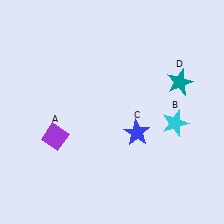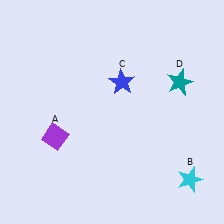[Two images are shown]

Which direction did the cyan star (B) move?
The cyan star (B) moved down.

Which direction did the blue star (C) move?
The blue star (C) moved up.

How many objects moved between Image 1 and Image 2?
2 objects moved between the two images.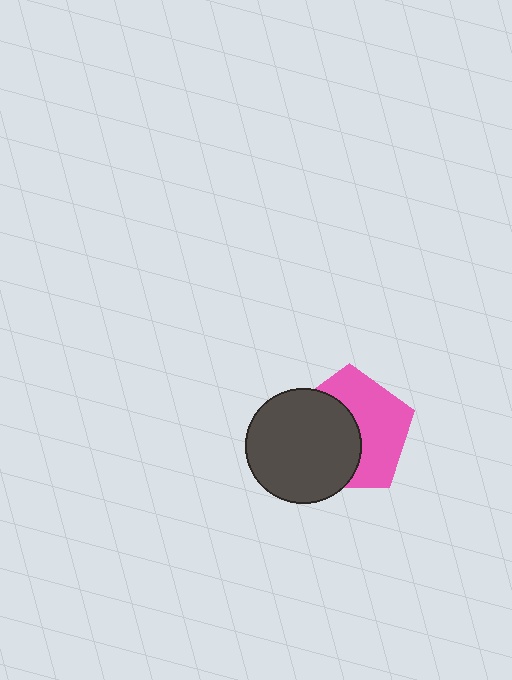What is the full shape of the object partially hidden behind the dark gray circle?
The partially hidden object is a pink pentagon.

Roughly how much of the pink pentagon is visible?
About half of it is visible (roughly 52%).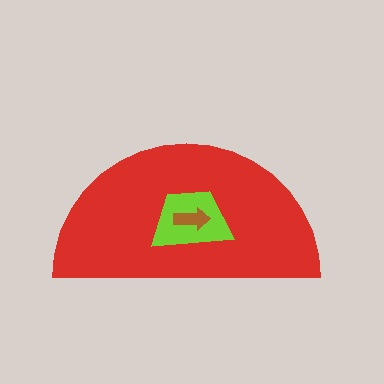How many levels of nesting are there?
3.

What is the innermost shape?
The brown arrow.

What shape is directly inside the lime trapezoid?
The brown arrow.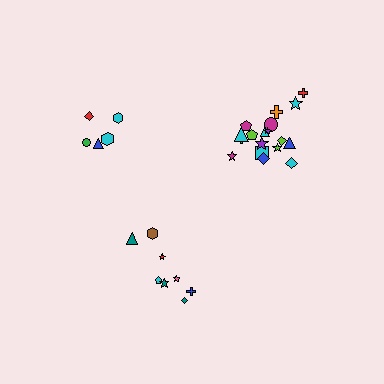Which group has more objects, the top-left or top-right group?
The top-right group.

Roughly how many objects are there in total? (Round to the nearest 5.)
Roughly 30 objects in total.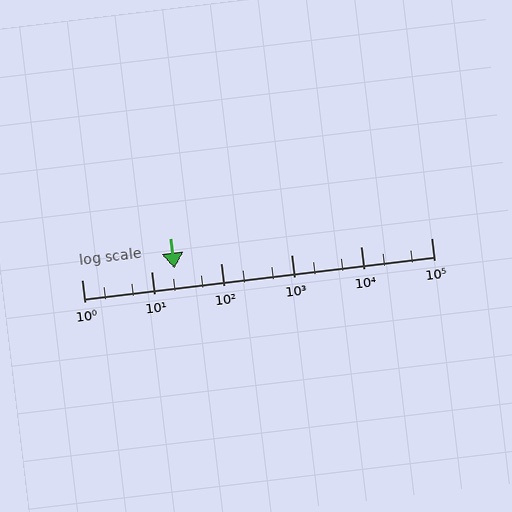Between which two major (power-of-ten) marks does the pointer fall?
The pointer is between 10 and 100.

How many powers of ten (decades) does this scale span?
The scale spans 5 decades, from 1 to 100000.